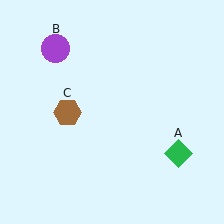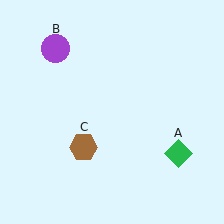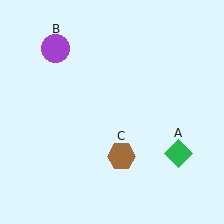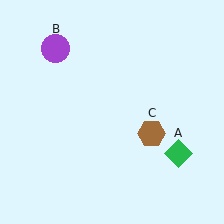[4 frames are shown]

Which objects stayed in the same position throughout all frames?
Green diamond (object A) and purple circle (object B) remained stationary.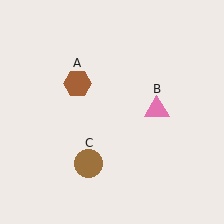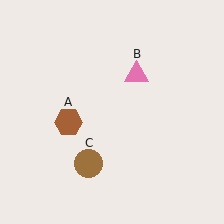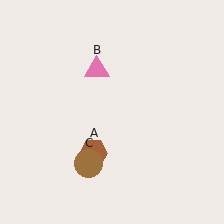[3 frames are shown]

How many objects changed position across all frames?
2 objects changed position: brown hexagon (object A), pink triangle (object B).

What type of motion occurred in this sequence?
The brown hexagon (object A), pink triangle (object B) rotated counterclockwise around the center of the scene.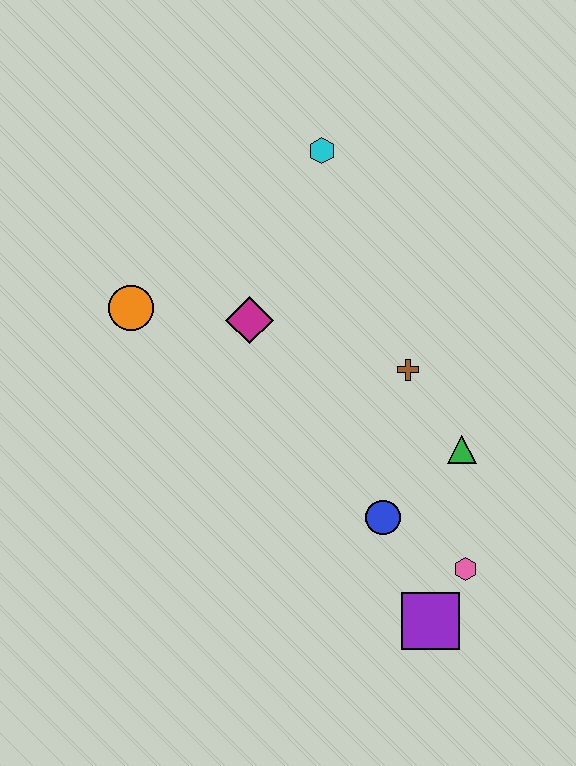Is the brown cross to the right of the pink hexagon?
No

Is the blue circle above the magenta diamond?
No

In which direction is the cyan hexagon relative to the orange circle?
The cyan hexagon is to the right of the orange circle.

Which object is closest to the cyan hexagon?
The magenta diamond is closest to the cyan hexagon.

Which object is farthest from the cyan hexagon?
The purple square is farthest from the cyan hexagon.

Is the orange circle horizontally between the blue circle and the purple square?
No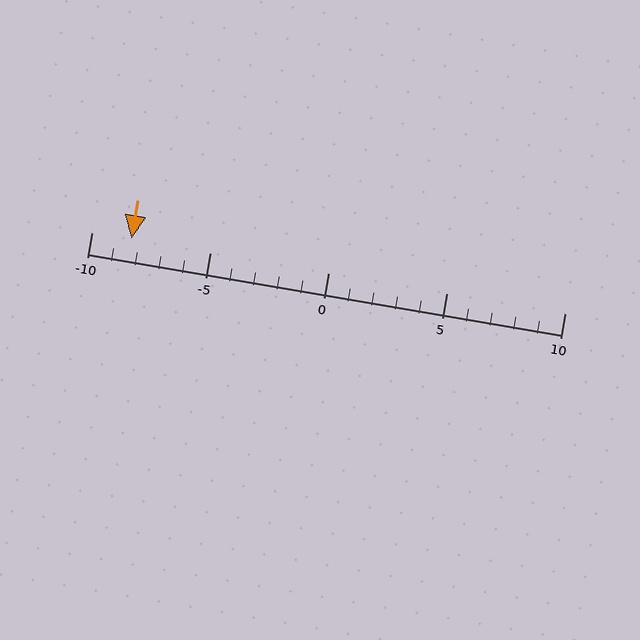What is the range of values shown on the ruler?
The ruler shows values from -10 to 10.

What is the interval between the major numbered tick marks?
The major tick marks are spaced 5 units apart.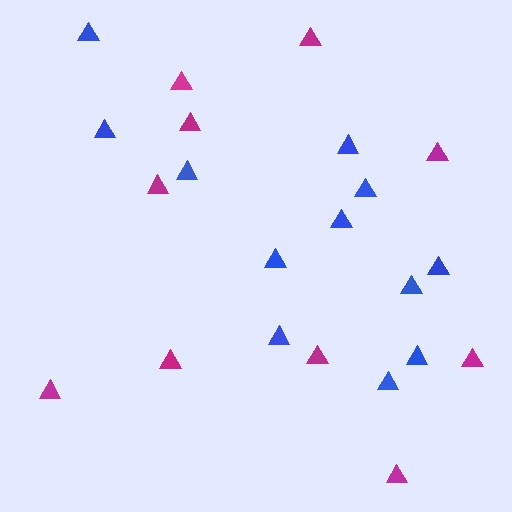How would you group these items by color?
There are 2 groups: one group of blue triangles (12) and one group of magenta triangles (10).